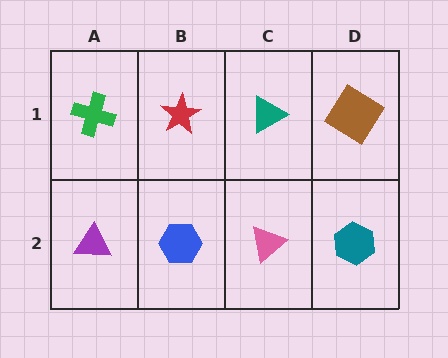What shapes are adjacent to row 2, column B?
A red star (row 1, column B), a purple triangle (row 2, column A), a pink triangle (row 2, column C).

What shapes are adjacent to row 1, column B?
A blue hexagon (row 2, column B), a green cross (row 1, column A), a teal triangle (row 1, column C).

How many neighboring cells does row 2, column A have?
2.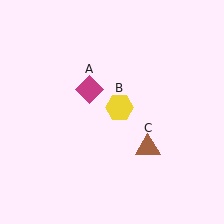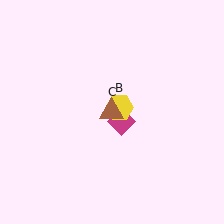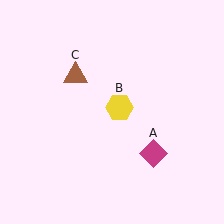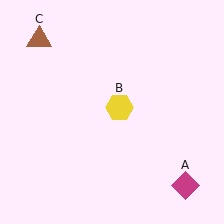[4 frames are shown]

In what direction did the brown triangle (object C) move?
The brown triangle (object C) moved up and to the left.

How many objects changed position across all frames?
2 objects changed position: magenta diamond (object A), brown triangle (object C).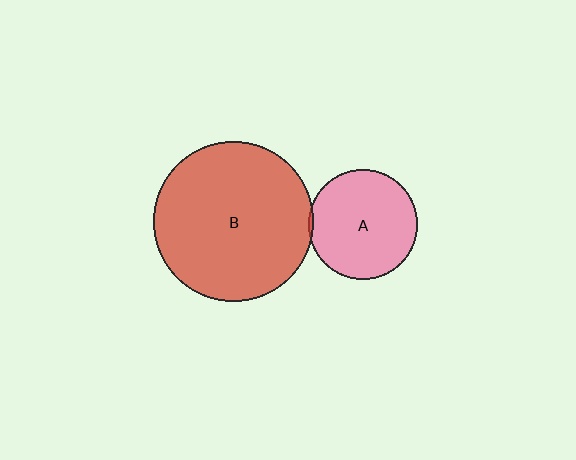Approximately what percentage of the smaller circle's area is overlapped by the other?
Approximately 5%.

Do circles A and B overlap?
Yes.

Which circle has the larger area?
Circle B (red).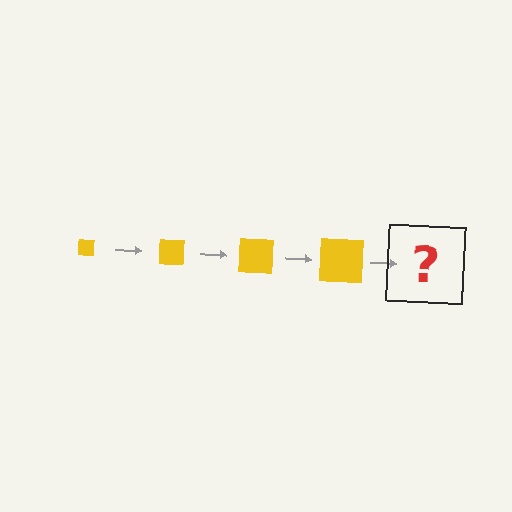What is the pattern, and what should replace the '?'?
The pattern is that the square gets progressively larger each step. The '?' should be a yellow square, larger than the previous one.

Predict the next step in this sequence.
The next step is a yellow square, larger than the previous one.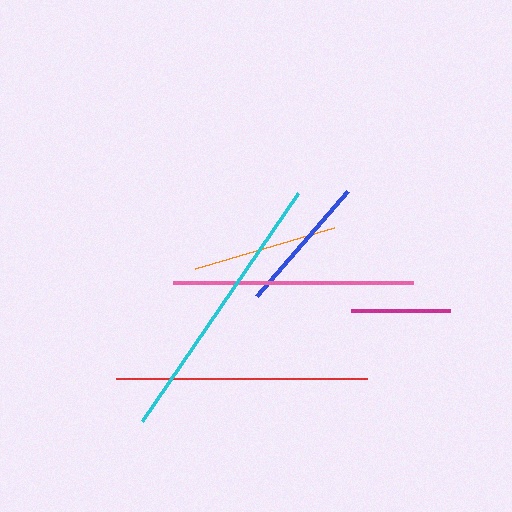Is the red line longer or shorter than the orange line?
The red line is longer than the orange line.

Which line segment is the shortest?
The magenta line is the shortest at approximately 99 pixels.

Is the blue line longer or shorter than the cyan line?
The cyan line is longer than the blue line.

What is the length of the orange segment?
The orange segment is approximately 145 pixels long.